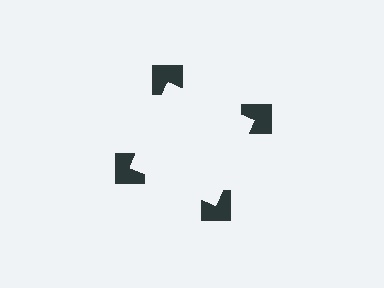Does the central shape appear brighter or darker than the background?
It typically appears slightly brighter than the background, even though no actual brightness change is drawn.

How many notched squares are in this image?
There are 4 — one at each vertex of the illusory square.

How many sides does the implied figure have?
4 sides.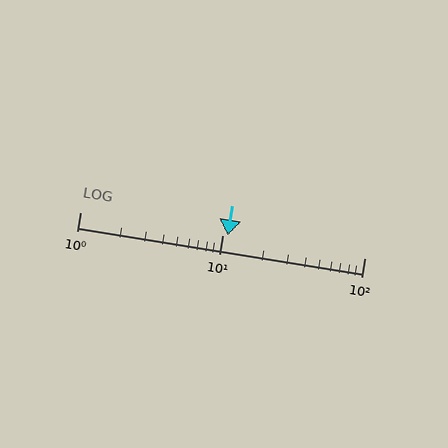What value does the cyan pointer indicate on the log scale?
The pointer indicates approximately 11.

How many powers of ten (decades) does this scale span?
The scale spans 2 decades, from 1 to 100.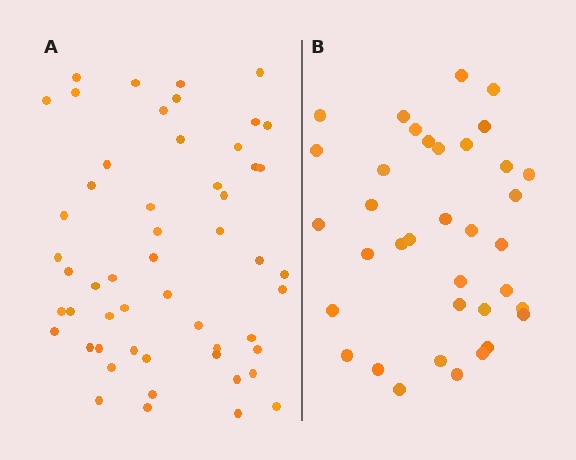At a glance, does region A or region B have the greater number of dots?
Region A (the left region) has more dots.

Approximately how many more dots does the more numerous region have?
Region A has approximately 15 more dots than region B.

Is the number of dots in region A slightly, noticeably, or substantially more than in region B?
Region A has substantially more. The ratio is roughly 1.5 to 1.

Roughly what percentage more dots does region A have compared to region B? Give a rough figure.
About 45% more.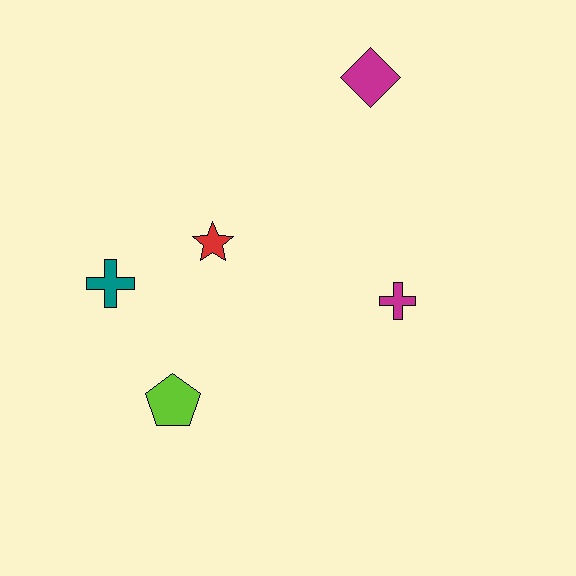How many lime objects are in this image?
There is 1 lime object.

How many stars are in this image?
There is 1 star.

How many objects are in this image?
There are 5 objects.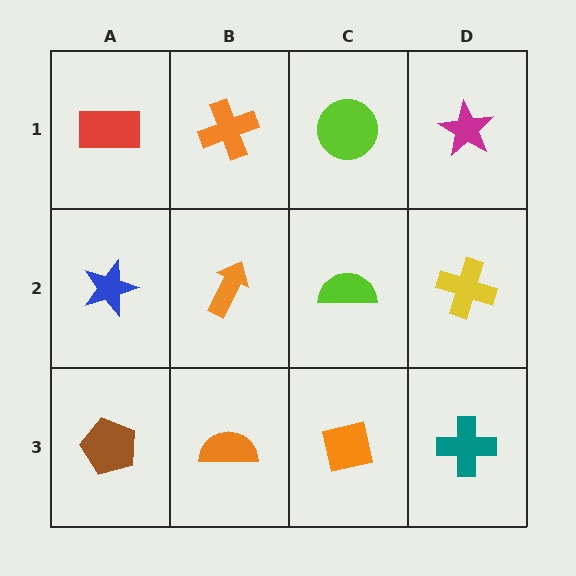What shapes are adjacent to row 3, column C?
A lime semicircle (row 2, column C), an orange semicircle (row 3, column B), a teal cross (row 3, column D).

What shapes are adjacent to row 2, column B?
An orange cross (row 1, column B), an orange semicircle (row 3, column B), a blue star (row 2, column A), a lime semicircle (row 2, column C).